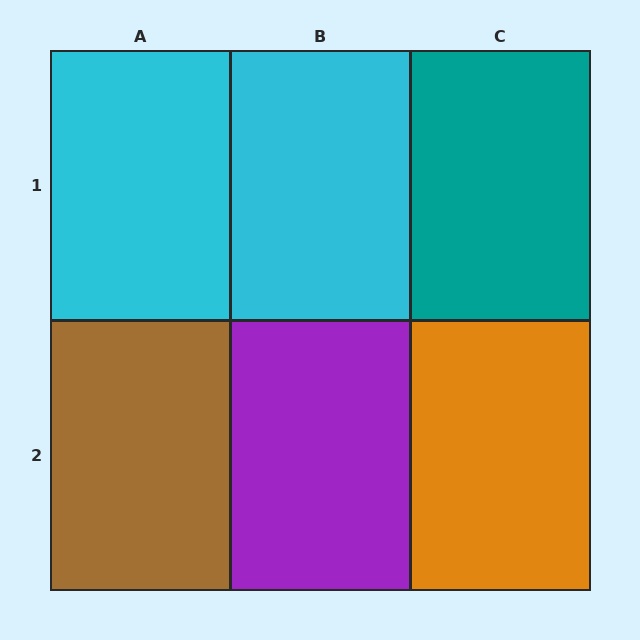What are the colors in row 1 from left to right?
Cyan, cyan, teal.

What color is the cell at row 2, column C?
Orange.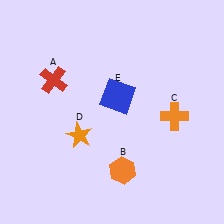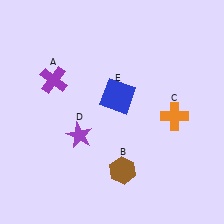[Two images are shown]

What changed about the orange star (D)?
In Image 1, D is orange. In Image 2, it changed to purple.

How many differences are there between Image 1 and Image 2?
There are 3 differences between the two images.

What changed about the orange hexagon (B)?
In Image 1, B is orange. In Image 2, it changed to brown.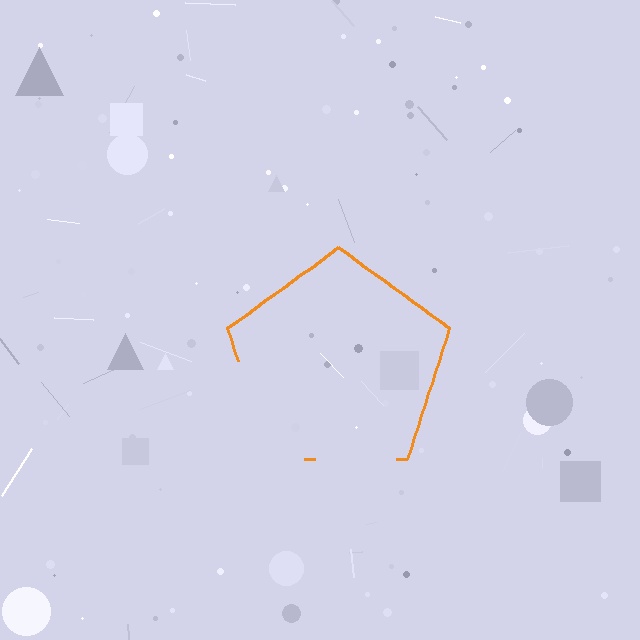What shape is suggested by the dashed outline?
The dashed outline suggests a pentagon.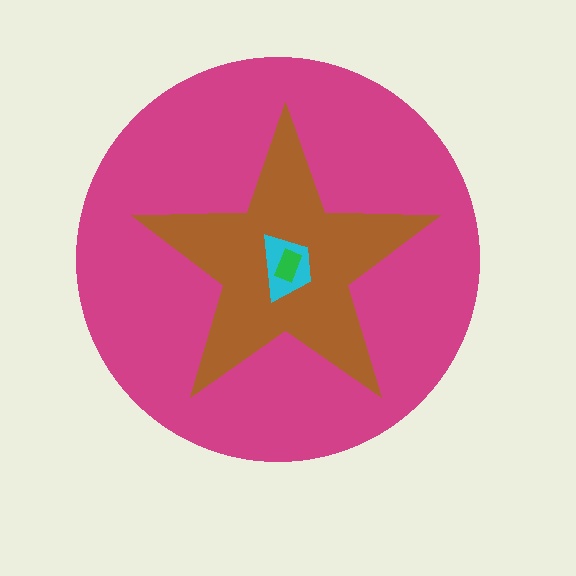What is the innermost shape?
The green rectangle.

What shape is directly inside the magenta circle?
The brown star.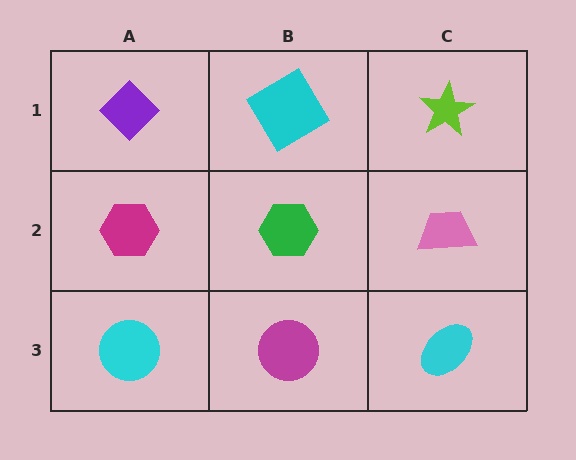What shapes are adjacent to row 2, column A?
A purple diamond (row 1, column A), a cyan circle (row 3, column A), a green hexagon (row 2, column B).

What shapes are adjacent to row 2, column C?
A lime star (row 1, column C), a cyan ellipse (row 3, column C), a green hexagon (row 2, column B).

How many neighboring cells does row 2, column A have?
3.